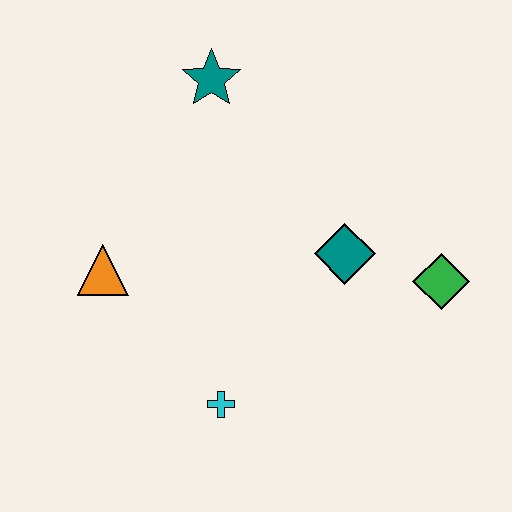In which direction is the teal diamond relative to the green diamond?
The teal diamond is to the left of the green diamond.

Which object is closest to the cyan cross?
The orange triangle is closest to the cyan cross.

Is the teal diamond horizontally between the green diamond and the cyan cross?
Yes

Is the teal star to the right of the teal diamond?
No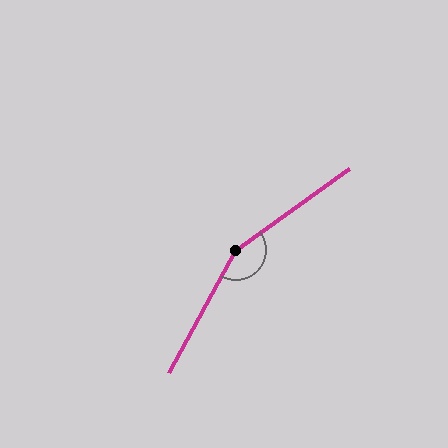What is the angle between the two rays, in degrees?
Approximately 154 degrees.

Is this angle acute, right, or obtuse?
It is obtuse.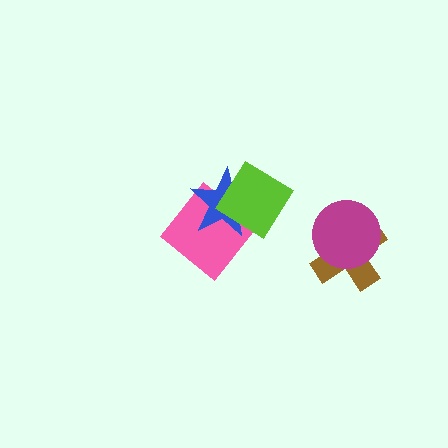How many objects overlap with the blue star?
2 objects overlap with the blue star.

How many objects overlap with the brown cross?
1 object overlaps with the brown cross.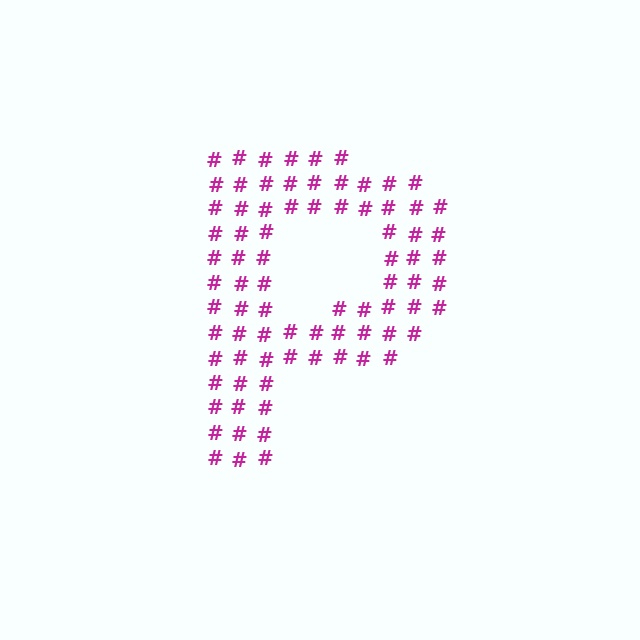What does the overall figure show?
The overall figure shows the letter P.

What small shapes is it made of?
It is made of small hash symbols.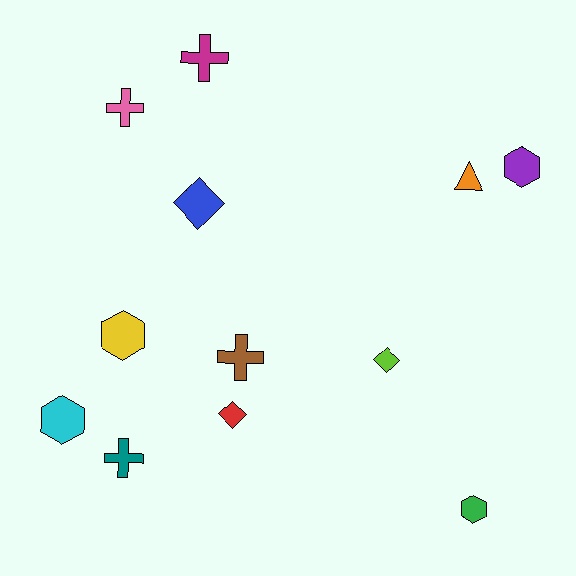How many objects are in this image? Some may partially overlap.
There are 12 objects.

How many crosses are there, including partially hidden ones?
There are 4 crosses.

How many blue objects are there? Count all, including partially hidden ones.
There is 1 blue object.